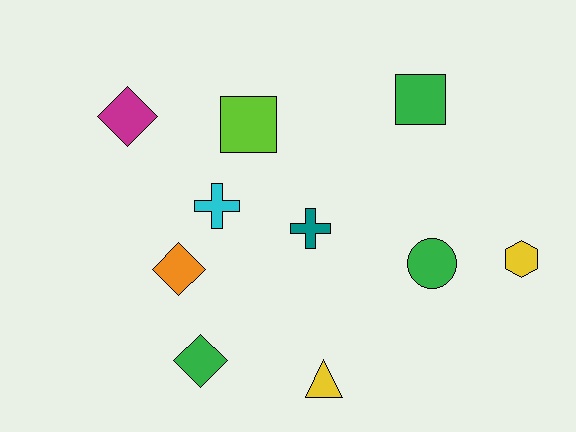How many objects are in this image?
There are 10 objects.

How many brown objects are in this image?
There are no brown objects.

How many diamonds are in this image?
There are 3 diamonds.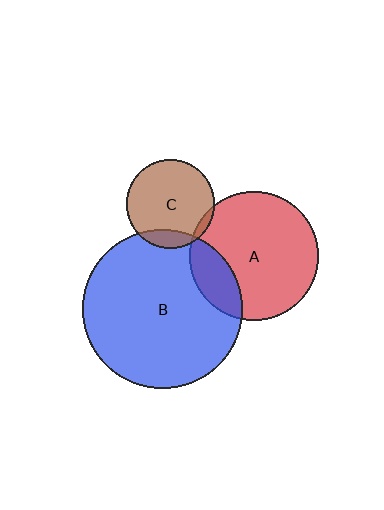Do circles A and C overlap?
Yes.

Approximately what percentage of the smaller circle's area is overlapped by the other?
Approximately 5%.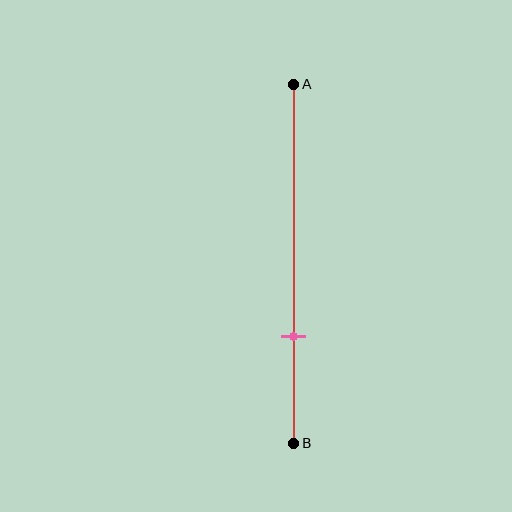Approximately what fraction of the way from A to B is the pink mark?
The pink mark is approximately 70% of the way from A to B.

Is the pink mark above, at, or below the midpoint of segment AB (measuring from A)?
The pink mark is below the midpoint of segment AB.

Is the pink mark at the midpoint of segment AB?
No, the mark is at about 70% from A, not at the 50% midpoint.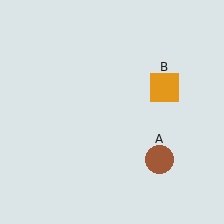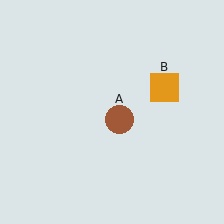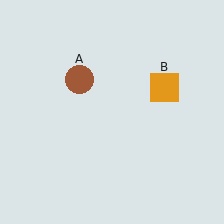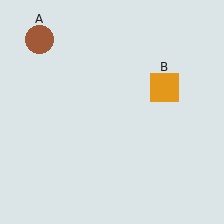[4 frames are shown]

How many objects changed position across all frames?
1 object changed position: brown circle (object A).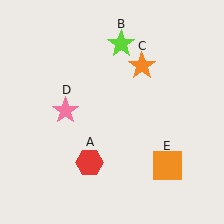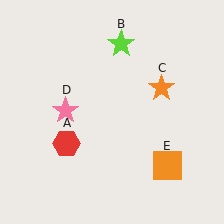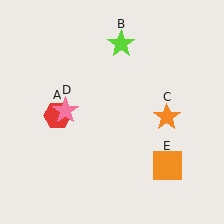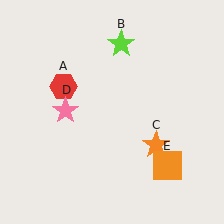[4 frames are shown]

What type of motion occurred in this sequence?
The red hexagon (object A), orange star (object C) rotated clockwise around the center of the scene.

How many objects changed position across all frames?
2 objects changed position: red hexagon (object A), orange star (object C).